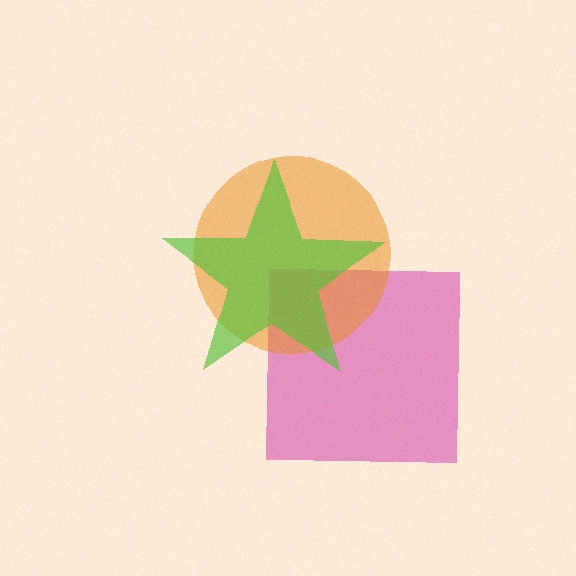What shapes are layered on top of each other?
The layered shapes are: a pink square, an orange circle, a lime star.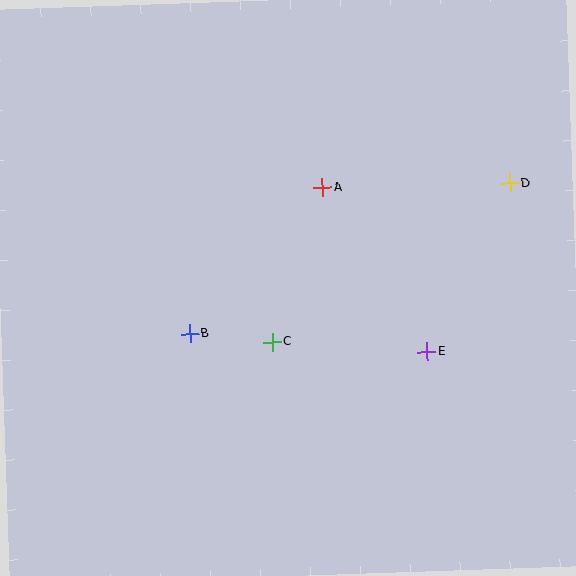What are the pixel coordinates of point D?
Point D is at (510, 183).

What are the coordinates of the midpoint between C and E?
The midpoint between C and E is at (349, 347).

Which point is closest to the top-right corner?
Point D is closest to the top-right corner.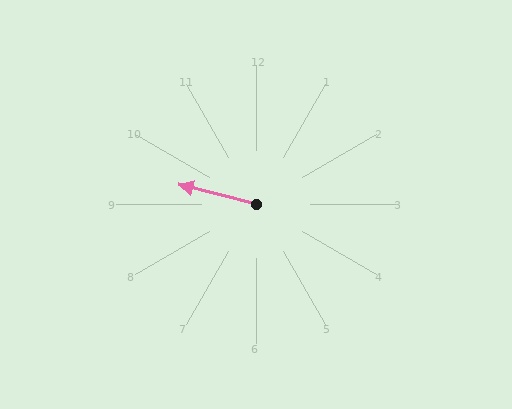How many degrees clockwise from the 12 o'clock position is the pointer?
Approximately 285 degrees.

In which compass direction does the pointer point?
West.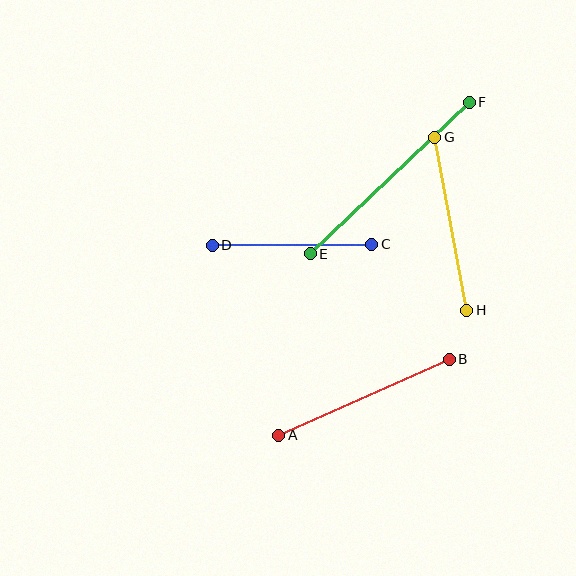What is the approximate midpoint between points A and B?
The midpoint is at approximately (364, 397) pixels.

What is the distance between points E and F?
The distance is approximately 220 pixels.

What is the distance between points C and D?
The distance is approximately 159 pixels.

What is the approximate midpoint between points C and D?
The midpoint is at approximately (292, 245) pixels.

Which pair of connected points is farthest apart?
Points E and F are farthest apart.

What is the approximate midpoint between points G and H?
The midpoint is at approximately (451, 224) pixels.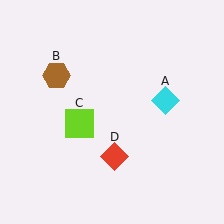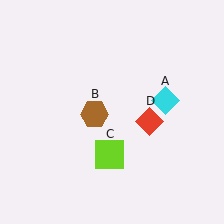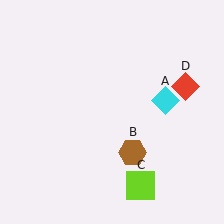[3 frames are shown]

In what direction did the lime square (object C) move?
The lime square (object C) moved down and to the right.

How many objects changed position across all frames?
3 objects changed position: brown hexagon (object B), lime square (object C), red diamond (object D).